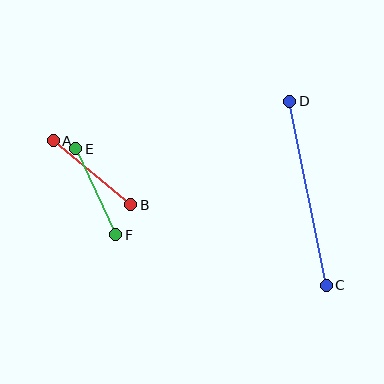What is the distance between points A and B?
The distance is approximately 100 pixels.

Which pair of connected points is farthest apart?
Points C and D are farthest apart.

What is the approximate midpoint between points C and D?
The midpoint is at approximately (308, 193) pixels.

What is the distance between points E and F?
The distance is approximately 95 pixels.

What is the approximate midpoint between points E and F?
The midpoint is at approximately (96, 192) pixels.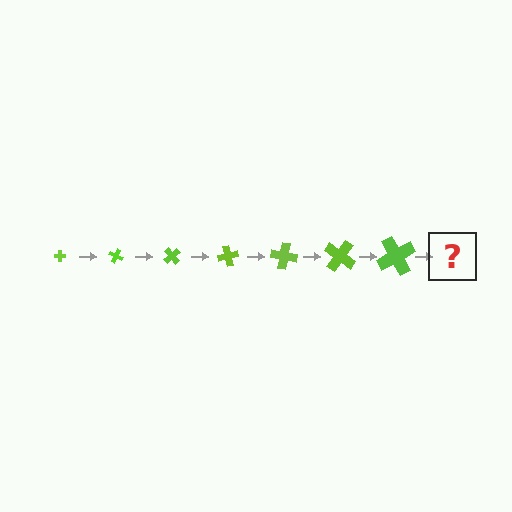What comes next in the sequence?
The next element should be a cross, larger than the previous one and rotated 175 degrees from the start.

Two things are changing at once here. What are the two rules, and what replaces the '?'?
The two rules are that the cross grows larger each step and it rotates 25 degrees each step. The '?' should be a cross, larger than the previous one and rotated 175 degrees from the start.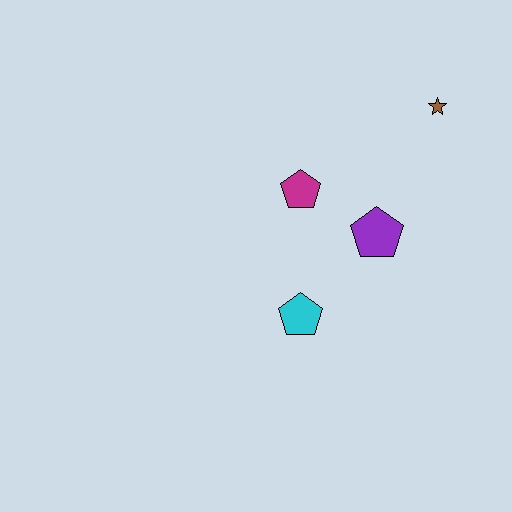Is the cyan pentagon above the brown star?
No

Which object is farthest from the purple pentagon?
The brown star is farthest from the purple pentagon.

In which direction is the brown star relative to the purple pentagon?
The brown star is above the purple pentagon.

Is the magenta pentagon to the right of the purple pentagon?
No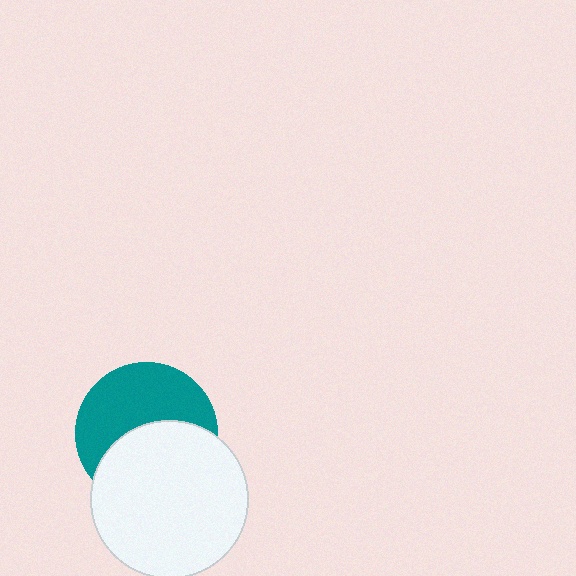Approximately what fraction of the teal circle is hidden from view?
Roughly 48% of the teal circle is hidden behind the white circle.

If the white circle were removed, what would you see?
You would see the complete teal circle.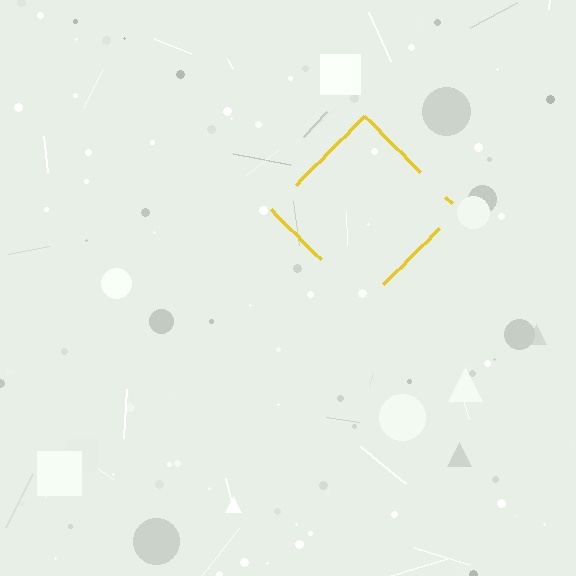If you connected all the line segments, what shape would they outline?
They would outline a diamond.